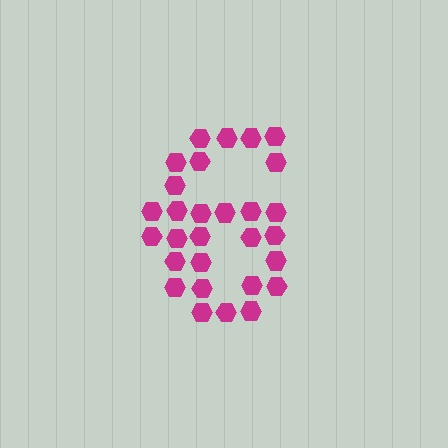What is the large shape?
The large shape is the digit 6.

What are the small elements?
The small elements are hexagons.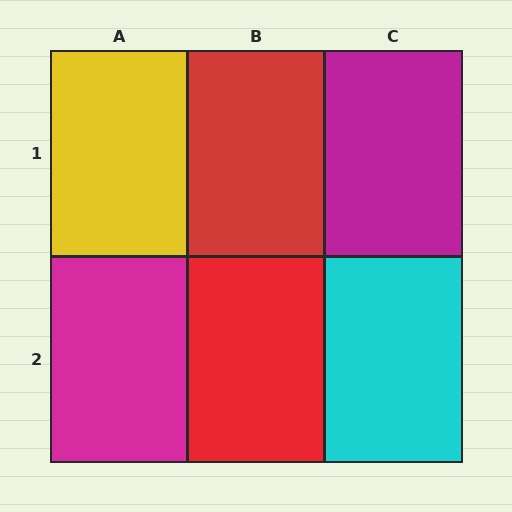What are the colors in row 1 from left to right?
Yellow, red, magenta.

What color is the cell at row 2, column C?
Cyan.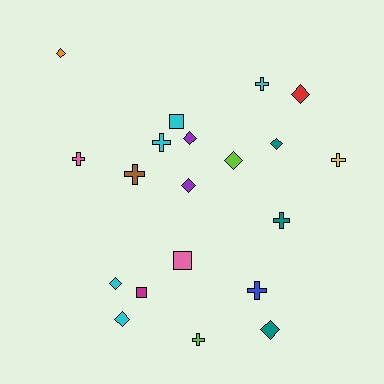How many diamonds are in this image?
There are 9 diamonds.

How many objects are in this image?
There are 20 objects.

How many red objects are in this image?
There is 1 red object.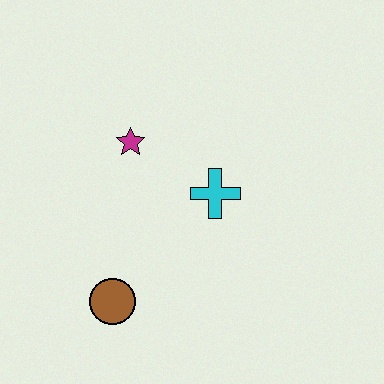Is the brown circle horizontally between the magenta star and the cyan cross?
No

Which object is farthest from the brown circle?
The magenta star is farthest from the brown circle.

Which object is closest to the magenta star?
The cyan cross is closest to the magenta star.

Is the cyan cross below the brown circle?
No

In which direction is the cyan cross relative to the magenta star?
The cyan cross is to the right of the magenta star.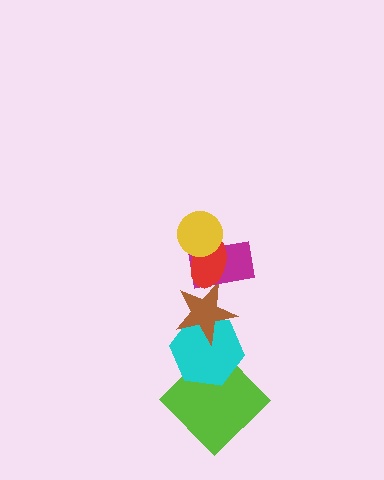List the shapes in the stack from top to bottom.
From top to bottom: the yellow circle, the red ellipse, the magenta rectangle, the brown star, the cyan hexagon, the lime diamond.